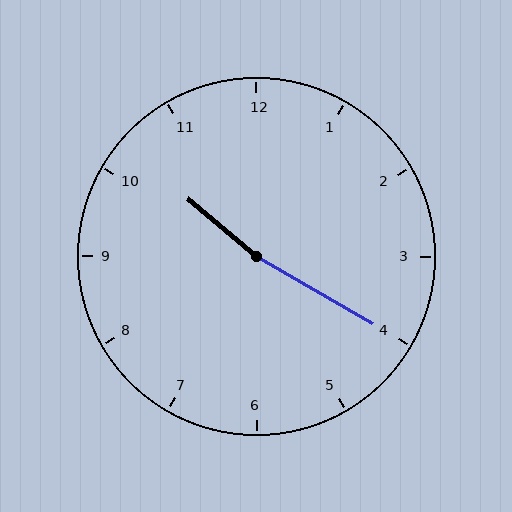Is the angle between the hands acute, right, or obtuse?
It is obtuse.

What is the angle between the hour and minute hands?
Approximately 170 degrees.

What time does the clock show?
10:20.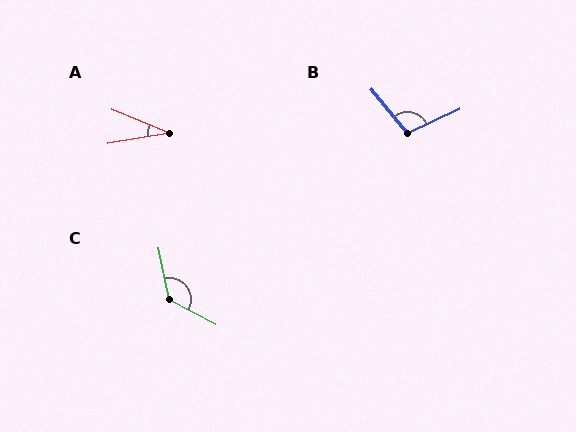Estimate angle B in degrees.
Approximately 105 degrees.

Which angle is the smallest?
A, at approximately 32 degrees.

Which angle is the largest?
C, at approximately 130 degrees.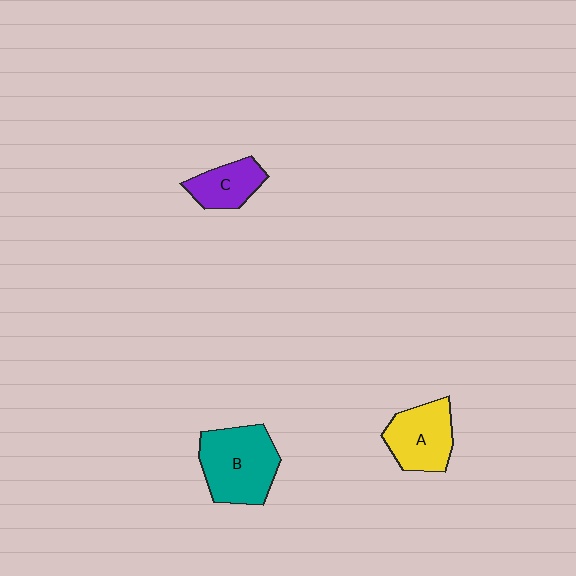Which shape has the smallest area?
Shape C (purple).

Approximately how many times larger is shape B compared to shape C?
Approximately 1.8 times.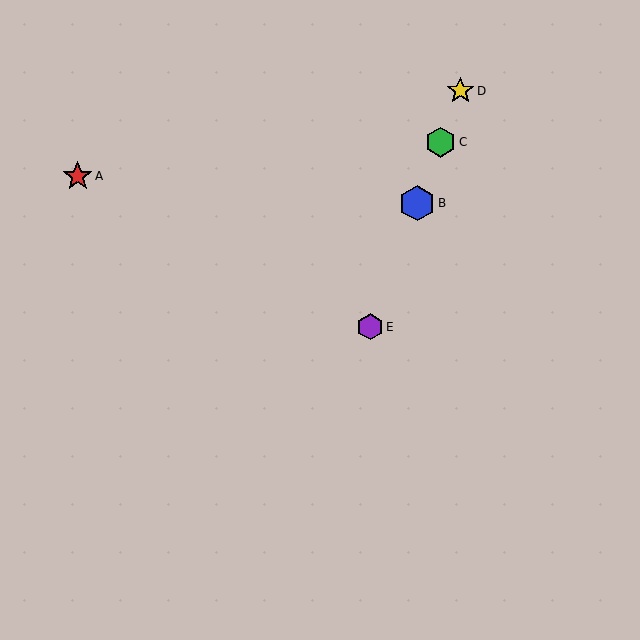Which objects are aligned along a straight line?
Objects B, C, D, E are aligned along a straight line.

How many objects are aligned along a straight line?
4 objects (B, C, D, E) are aligned along a straight line.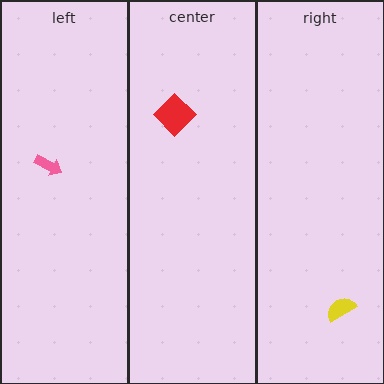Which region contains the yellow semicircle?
The right region.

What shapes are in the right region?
The yellow semicircle.